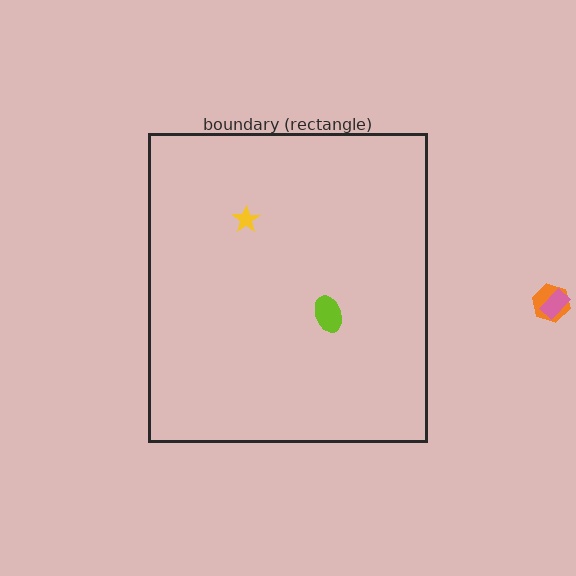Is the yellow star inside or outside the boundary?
Inside.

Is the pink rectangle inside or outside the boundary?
Outside.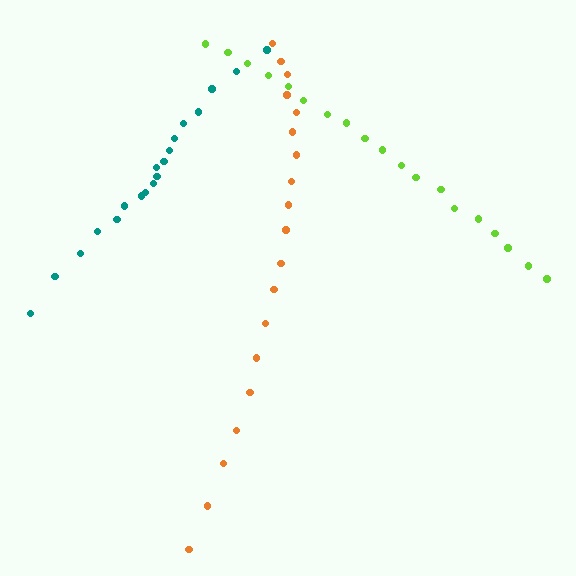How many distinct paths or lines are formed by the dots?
There are 3 distinct paths.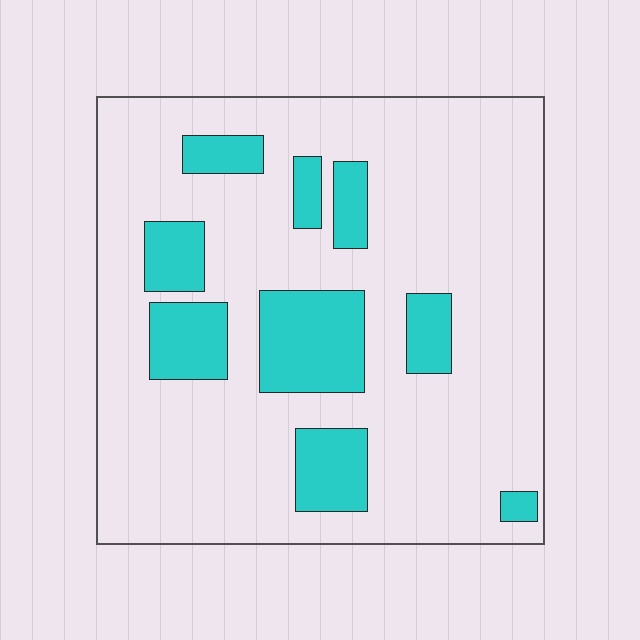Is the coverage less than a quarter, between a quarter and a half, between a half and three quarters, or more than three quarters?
Less than a quarter.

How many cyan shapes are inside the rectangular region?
9.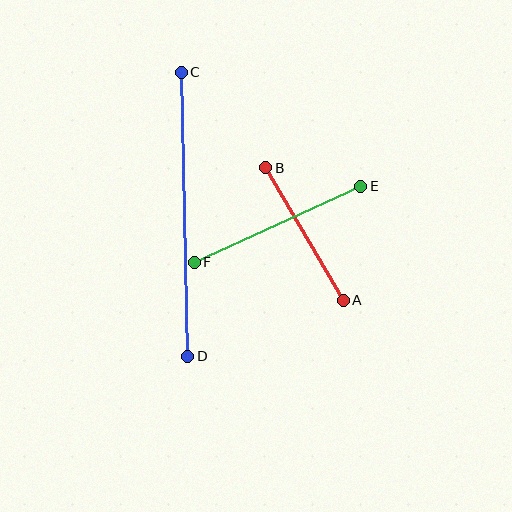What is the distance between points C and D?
The distance is approximately 284 pixels.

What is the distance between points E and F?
The distance is approximately 183 pixels.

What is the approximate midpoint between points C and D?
The midpoint is at approximately (185, 214) pixels.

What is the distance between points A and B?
The distance is approximately 153 pixels.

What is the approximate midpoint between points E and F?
The midpoint is at approximately (277, 224) pixels.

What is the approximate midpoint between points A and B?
The midpoint is at approximately (304, 234) pixels.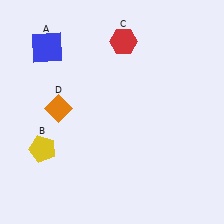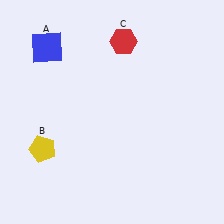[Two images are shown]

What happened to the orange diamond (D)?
The orange diamond (D) was removed in Image 2. It was in the top-left area of Image 1.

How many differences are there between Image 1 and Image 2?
There is 1 difference between the two images.